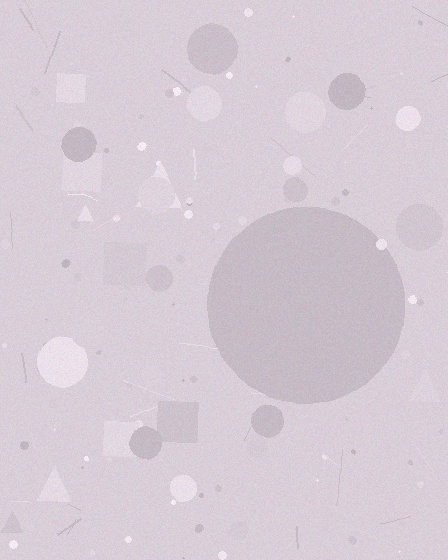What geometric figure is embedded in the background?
A circle is embedded in the background.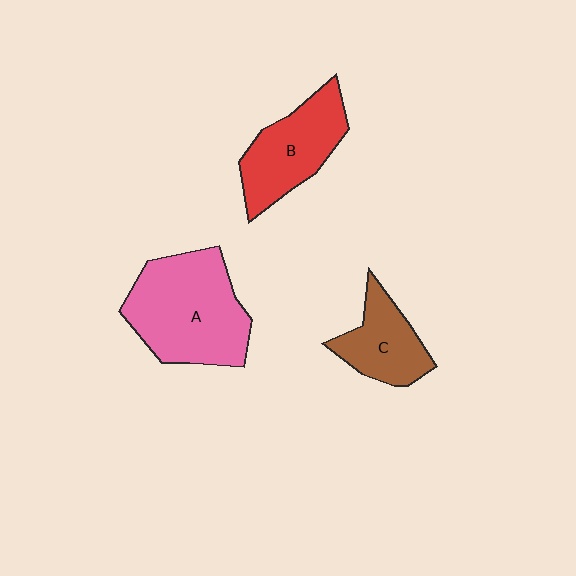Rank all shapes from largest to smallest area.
From largest to smallest: A (pink), B (red), C (brown).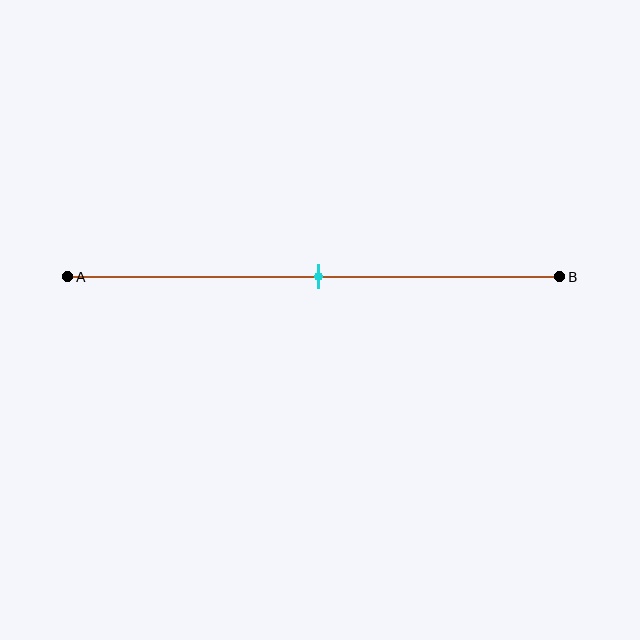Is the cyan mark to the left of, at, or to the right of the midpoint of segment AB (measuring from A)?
The cyan mark is approximately at the midpoint of segment AB.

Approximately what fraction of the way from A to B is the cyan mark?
The cyan mark is approximately 50% of the way from A to B.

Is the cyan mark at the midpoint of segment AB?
Yes, the mark is approximately at the midpoint.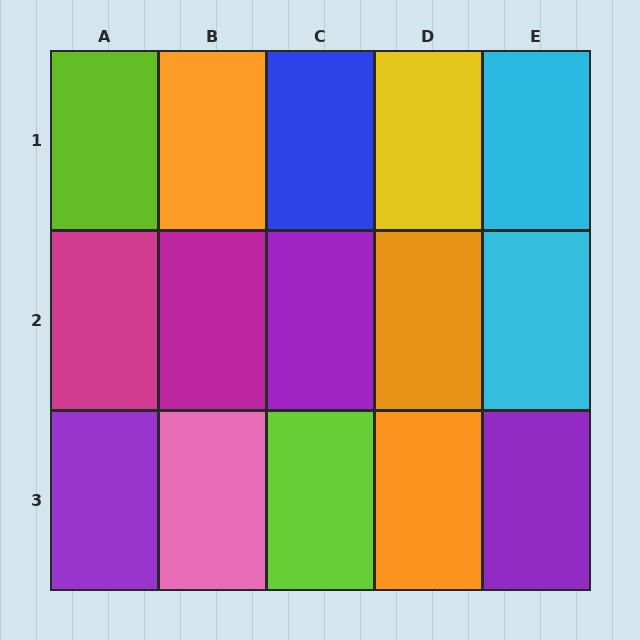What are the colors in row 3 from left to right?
Purple, pink, lime, orange, purple.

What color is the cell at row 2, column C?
Purple.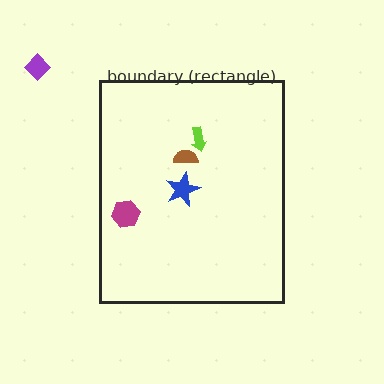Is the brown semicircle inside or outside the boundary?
Inside.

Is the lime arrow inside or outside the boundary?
Inside.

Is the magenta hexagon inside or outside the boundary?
Inside.